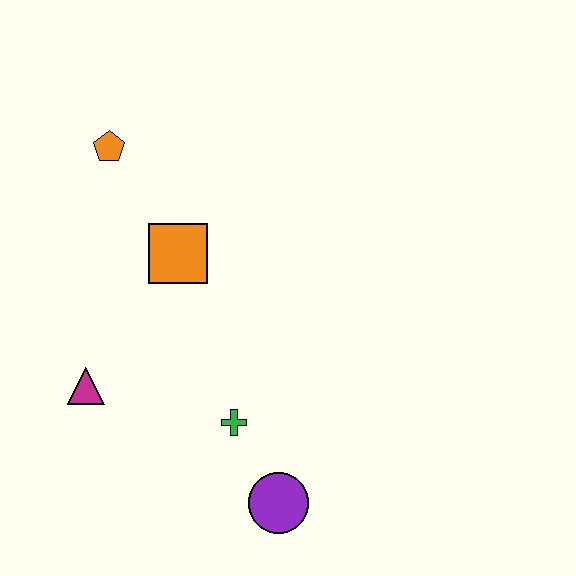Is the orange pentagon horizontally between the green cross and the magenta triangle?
Yes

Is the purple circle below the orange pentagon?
Yes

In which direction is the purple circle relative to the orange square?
The purple circle is below the orange square.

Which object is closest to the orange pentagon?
The orange square is closest to the orange pentagon.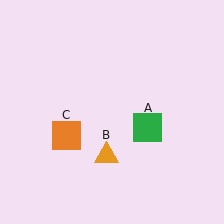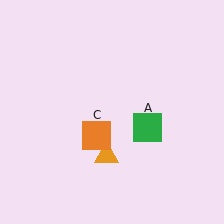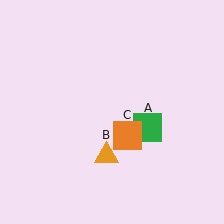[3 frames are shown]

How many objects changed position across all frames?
1 object changed position: orange square (object C).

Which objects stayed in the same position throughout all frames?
Green square (object A) and orange triangle (object B) remained stationary.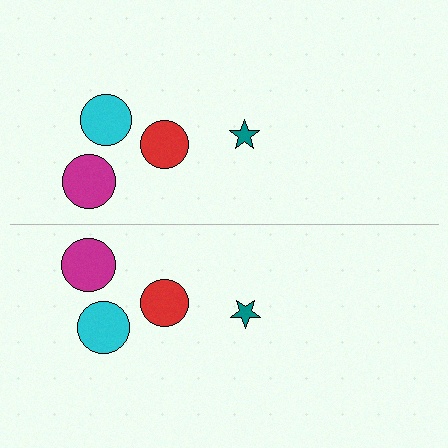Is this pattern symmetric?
Yes, this pattern has bilateral (reflection) symmetry.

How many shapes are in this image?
There are 8 shapes in this image.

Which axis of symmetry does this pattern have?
The pattern has a horizontal axis of symmetry running through the center of the image.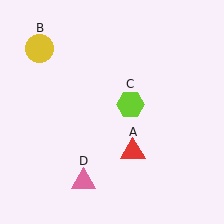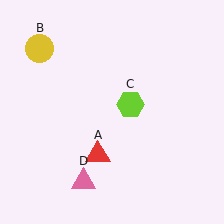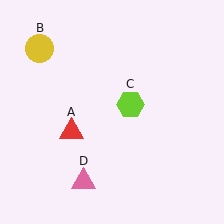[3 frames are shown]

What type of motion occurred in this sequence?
The red triangle (object A) rotated clockwise around the center of the scene.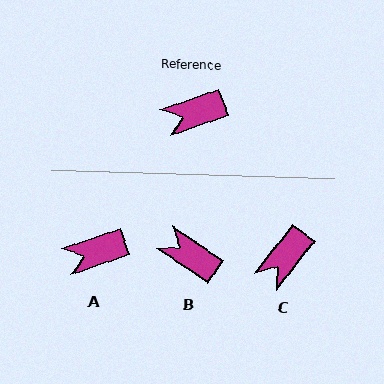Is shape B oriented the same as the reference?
No, it is off by about 53 degrees.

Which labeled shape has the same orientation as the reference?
A.